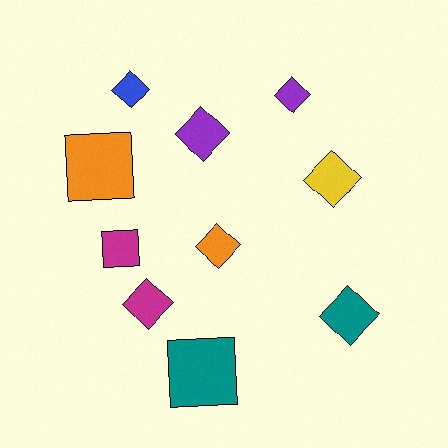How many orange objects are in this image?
There are 2 orange objects.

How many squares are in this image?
There are 3 squares.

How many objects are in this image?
There are 10 objects.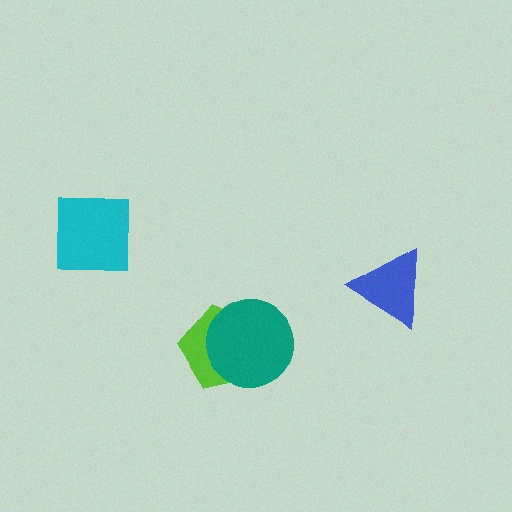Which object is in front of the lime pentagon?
The teal circle is in front of the lime pentagon.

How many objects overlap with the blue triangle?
0 objects overlap with the blue triangle.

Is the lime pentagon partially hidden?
Yes, it is partially covered by another shape.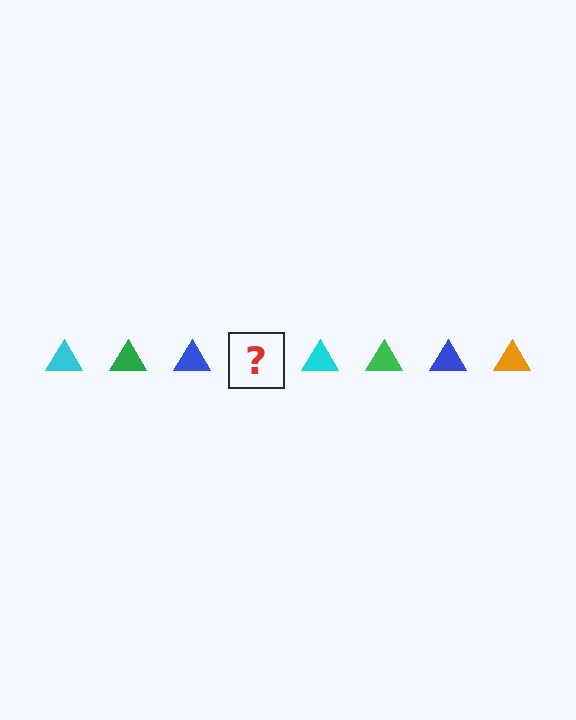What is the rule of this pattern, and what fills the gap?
The rule is that the pattern cycles through cyan, green, blue, orange triangles. The gap should be filled with an orange triangle.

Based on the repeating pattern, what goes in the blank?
The blank should be an orange triangle.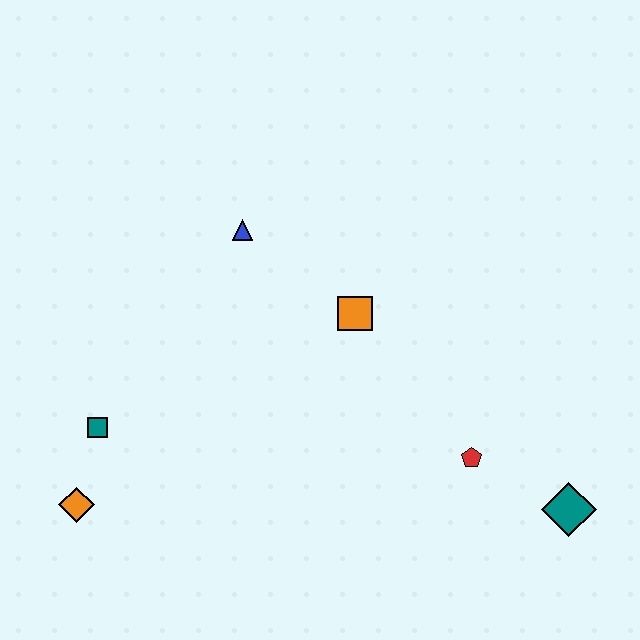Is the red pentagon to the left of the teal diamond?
Yes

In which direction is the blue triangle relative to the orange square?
The blue triangle is to the left of the orange square.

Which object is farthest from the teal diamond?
The orange diamond is farthest from the teal diamond.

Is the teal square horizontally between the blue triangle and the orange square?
No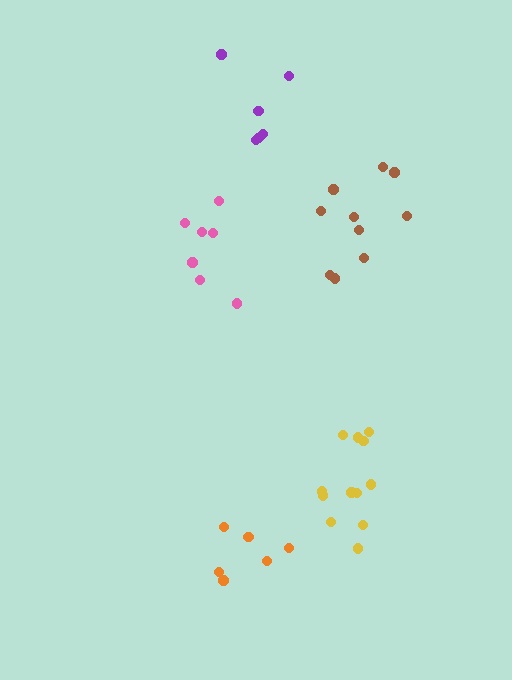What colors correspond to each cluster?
The clusters are colored: orange, pink, brown, yellow, purple.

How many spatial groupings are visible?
There are 5 spatial groupings.